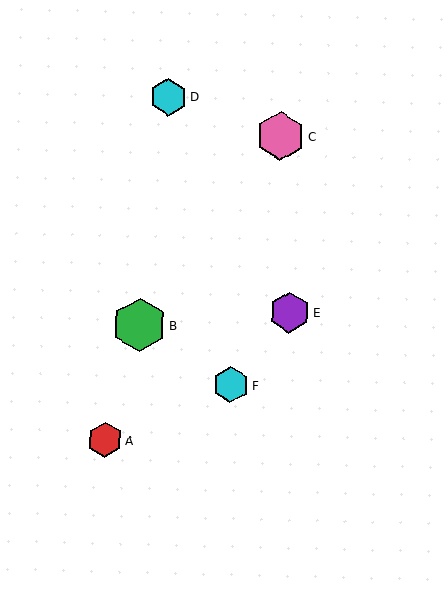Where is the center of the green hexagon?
The center of the green hexagon is at (139, 325).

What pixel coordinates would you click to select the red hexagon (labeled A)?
Click at (105, 440) to select the red hexagon A.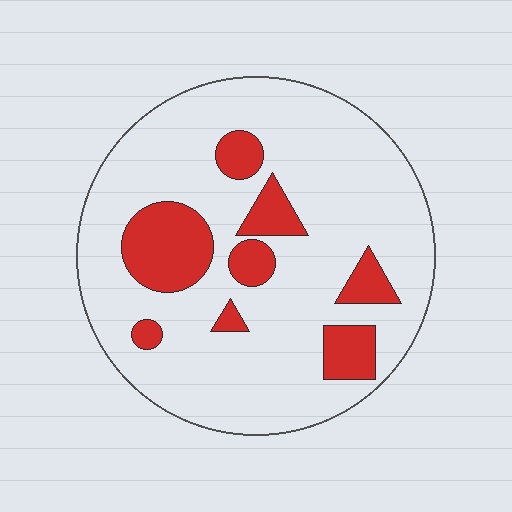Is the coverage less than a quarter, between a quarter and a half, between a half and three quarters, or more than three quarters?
Less than a quarter.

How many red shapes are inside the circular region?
8.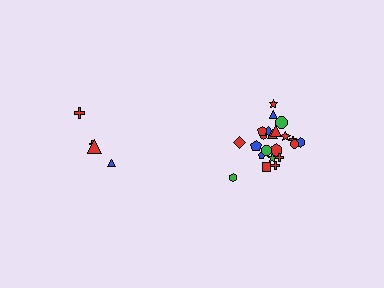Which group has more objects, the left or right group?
The right group.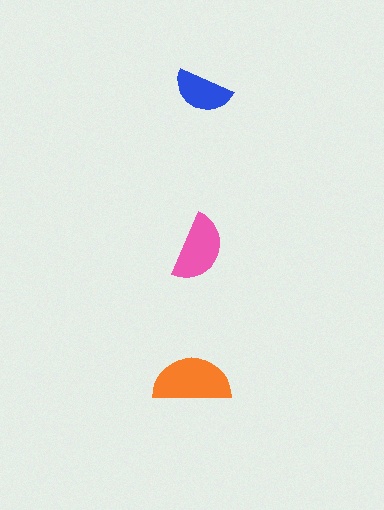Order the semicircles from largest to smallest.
the orange one, the pink one, the blue one.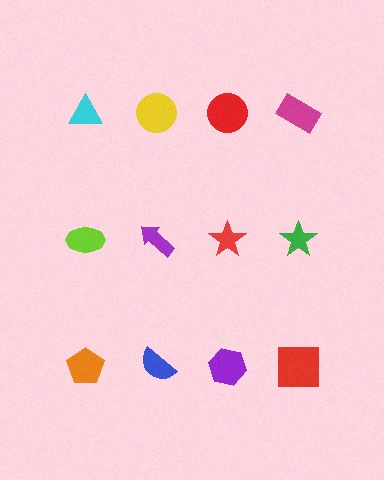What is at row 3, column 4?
A red square.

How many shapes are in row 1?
4 shapes.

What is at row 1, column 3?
A red circle.